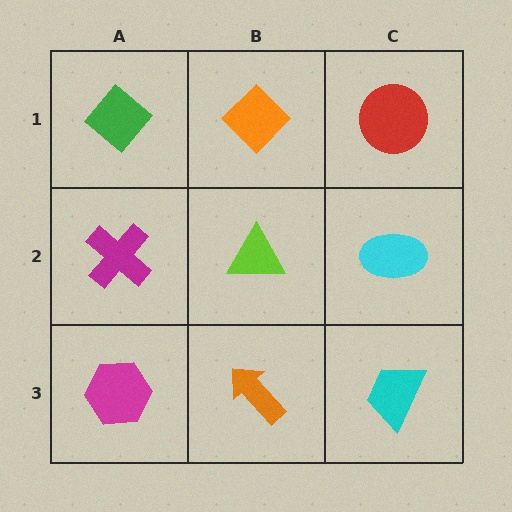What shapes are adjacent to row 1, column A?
A magenta cross (row 2, column A), an orange diamond (row 1, column B).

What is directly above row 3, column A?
A magenta cross.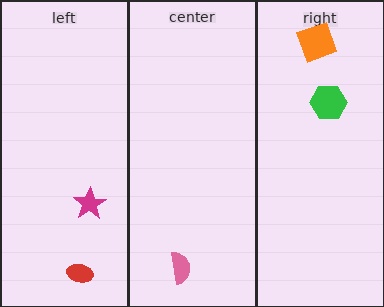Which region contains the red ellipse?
The left region.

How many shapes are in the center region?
1.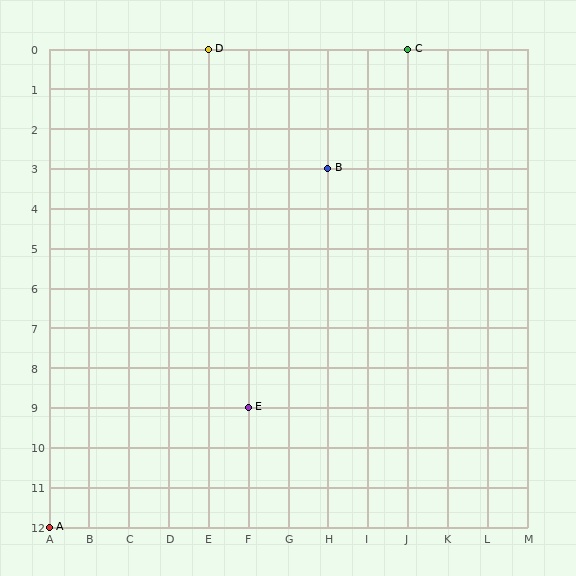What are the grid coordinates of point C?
Point C is at grid coordinates (J, 0).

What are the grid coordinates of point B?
Point B is at grid coordinates (H, 3).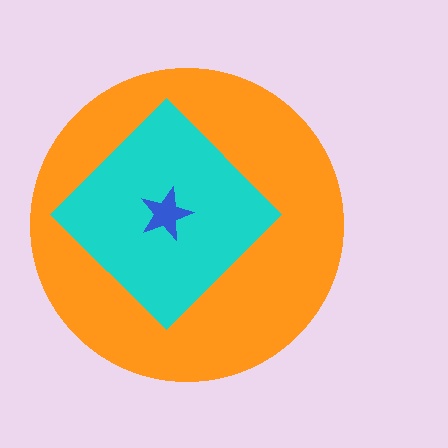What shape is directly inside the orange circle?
The cyan diamond.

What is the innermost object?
The blue star.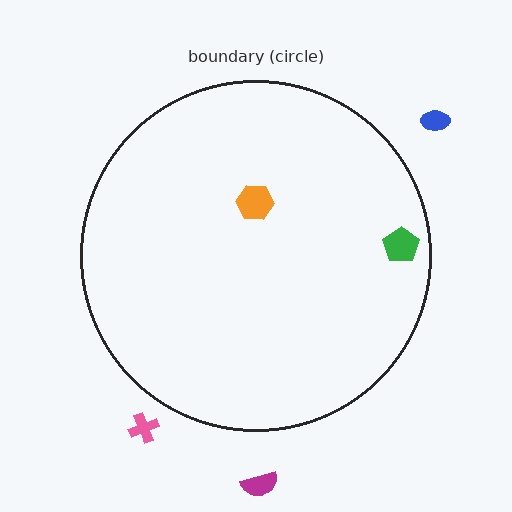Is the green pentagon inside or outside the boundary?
Inside.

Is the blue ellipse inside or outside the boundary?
Outside.